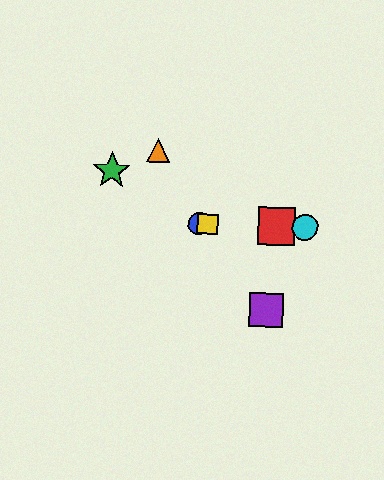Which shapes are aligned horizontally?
The red square, the blue circle, the yellow square, the cyan circle are aligned horizontally.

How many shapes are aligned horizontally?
4 shapes (the red square, the blue circle, the yellow square, the cyan circle) are aligned horizontally.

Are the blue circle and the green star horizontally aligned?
No, the blue circle is at y≈224 and the green star is at y≈171.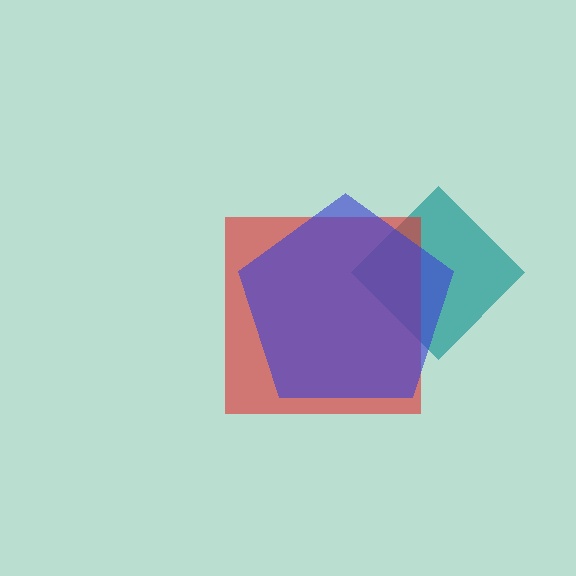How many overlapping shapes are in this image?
There are 3 overlapping shapes in the image.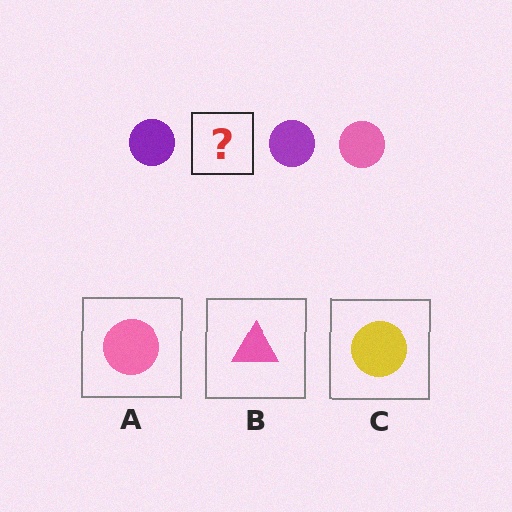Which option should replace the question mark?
Option A.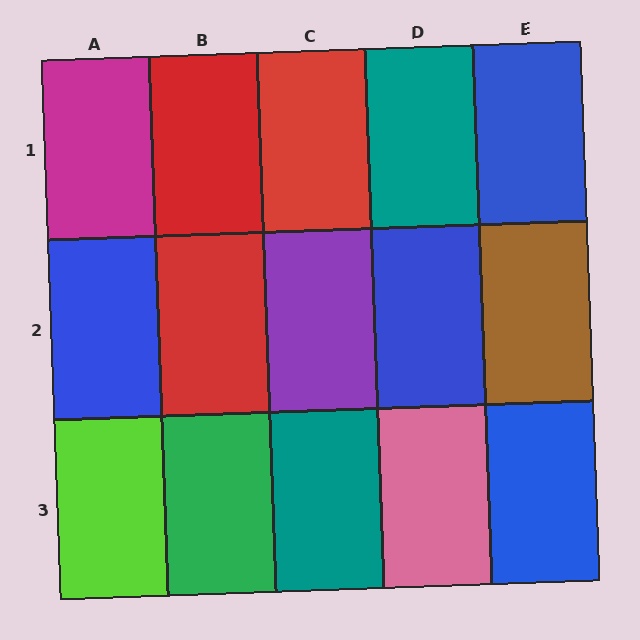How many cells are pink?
1 cell is pink.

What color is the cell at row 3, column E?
Blue.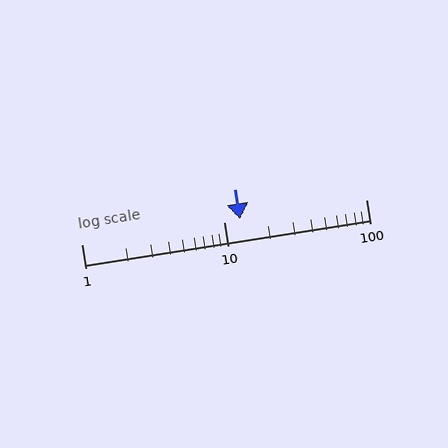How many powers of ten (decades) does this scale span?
The scale spans 2 decades, from 1 to 100.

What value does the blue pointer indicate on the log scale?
The pointer indicates approximately 13.